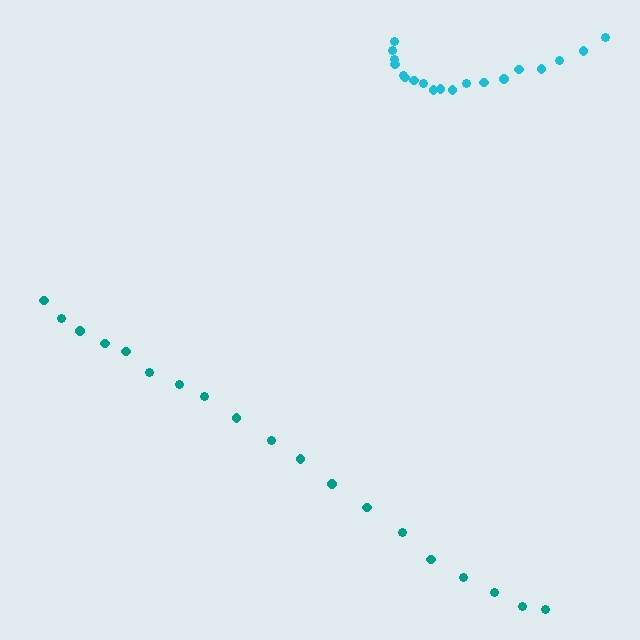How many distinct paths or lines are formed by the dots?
There are 2 distinct paths.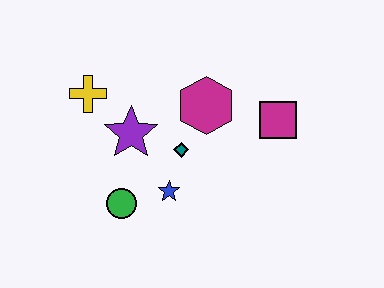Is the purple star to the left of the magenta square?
Yes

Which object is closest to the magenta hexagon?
The teal diamond is closest to the magenta hexagon.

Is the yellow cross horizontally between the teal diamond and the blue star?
No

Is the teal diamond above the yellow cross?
No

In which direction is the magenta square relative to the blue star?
The magenta square is to the right of the blue star.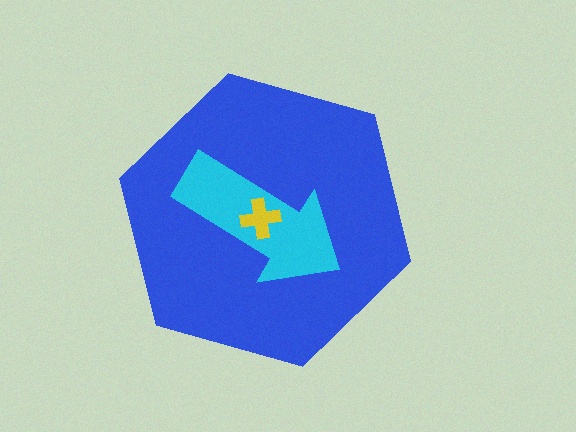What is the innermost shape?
The yellow cross.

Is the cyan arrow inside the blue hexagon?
Yes.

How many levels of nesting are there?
3.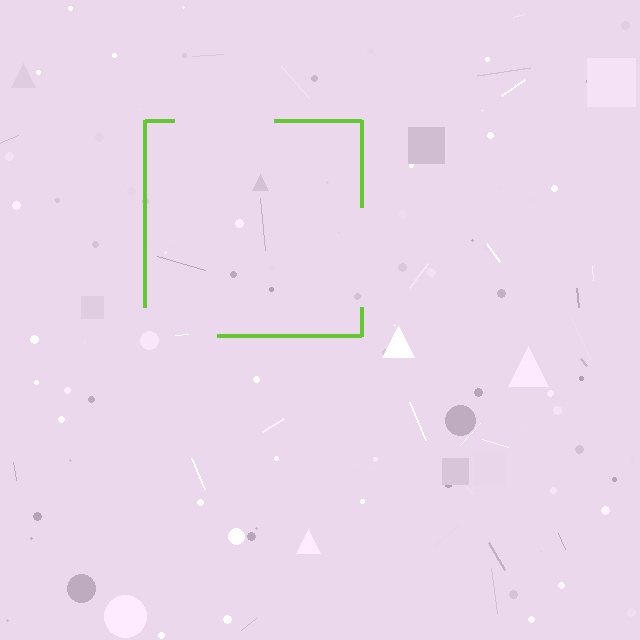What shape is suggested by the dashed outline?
The dashed outline suggests a square.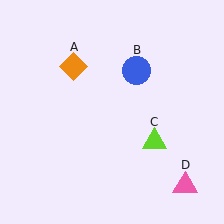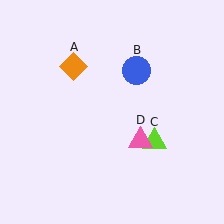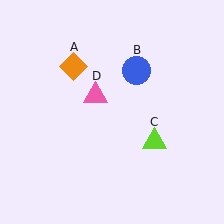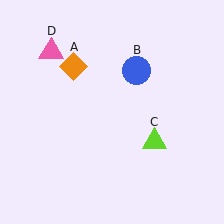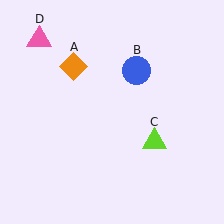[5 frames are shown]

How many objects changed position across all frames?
1 object changed position: pink triangle (object D).